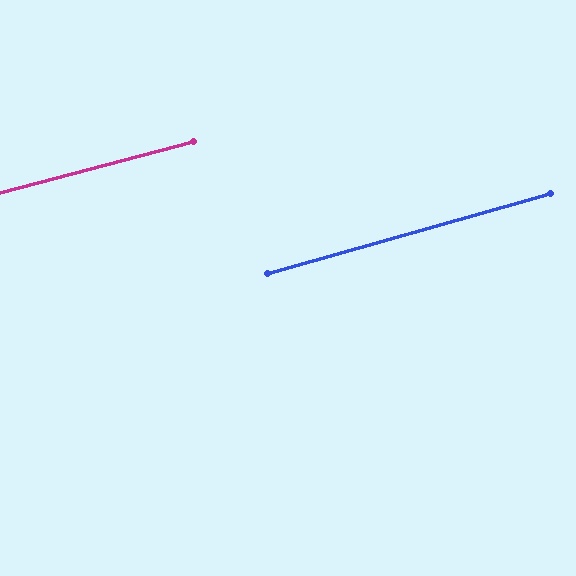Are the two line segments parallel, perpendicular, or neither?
Parallel — their directions differ by only 1.2°.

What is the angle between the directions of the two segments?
Approximately 1 degree.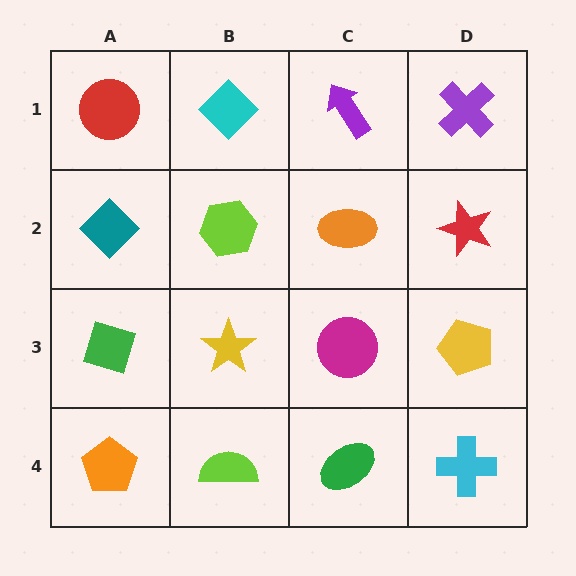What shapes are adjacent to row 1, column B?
A lime hexagon (row 2, column B), a red circle (row 1, column A), a purple arrow (row 1, column C).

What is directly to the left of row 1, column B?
A red circle.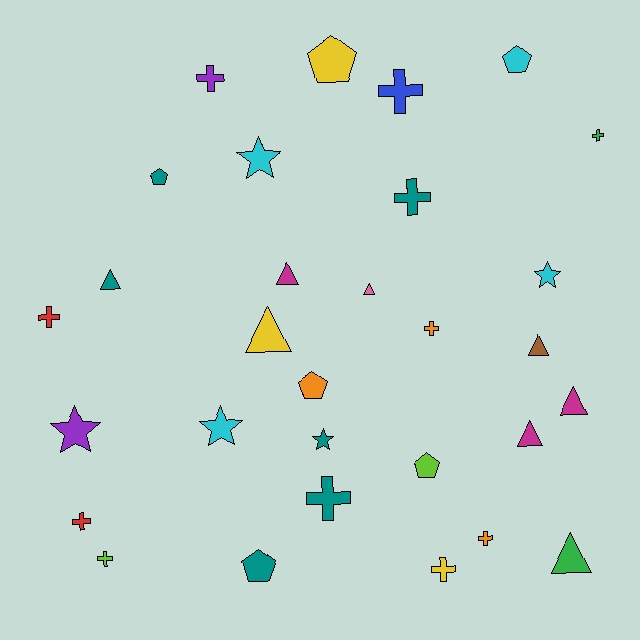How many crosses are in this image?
There are 11 crosses.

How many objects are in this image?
There are 30 objects.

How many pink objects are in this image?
There is 1 pink object.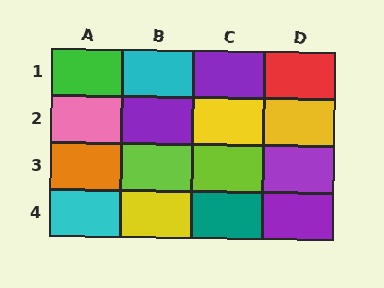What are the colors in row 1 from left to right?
Green, cyan, purple, red.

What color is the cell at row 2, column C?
Yellow.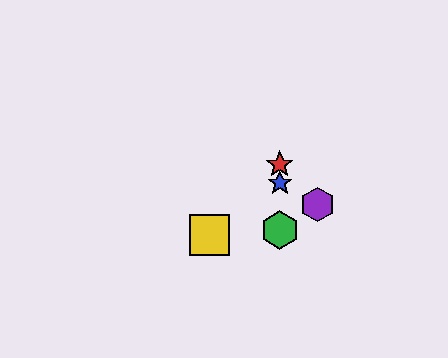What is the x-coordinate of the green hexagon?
The green hexagon is at x≈280.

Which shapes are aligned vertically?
The red star, the blue star, the green hexagon are aligned vertically.